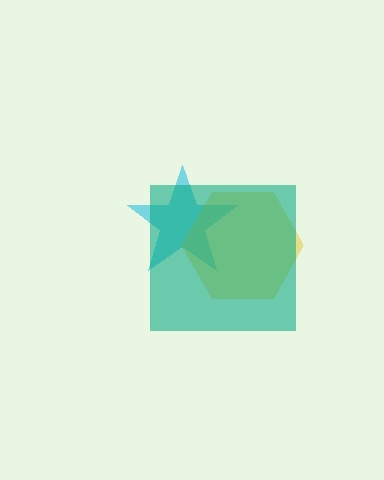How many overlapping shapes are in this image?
There are 3 overlapping shapes in the image.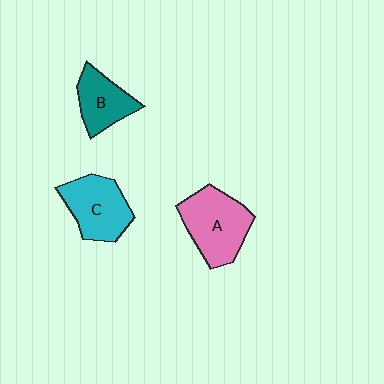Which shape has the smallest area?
Shape B (teal).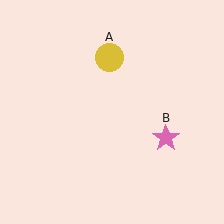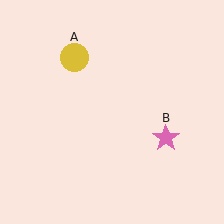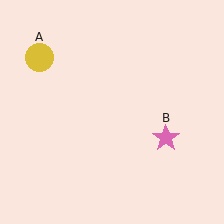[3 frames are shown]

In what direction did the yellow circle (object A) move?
The yellow circle (object A) moved left.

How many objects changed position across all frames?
1 object changed position: yellow circle (object A).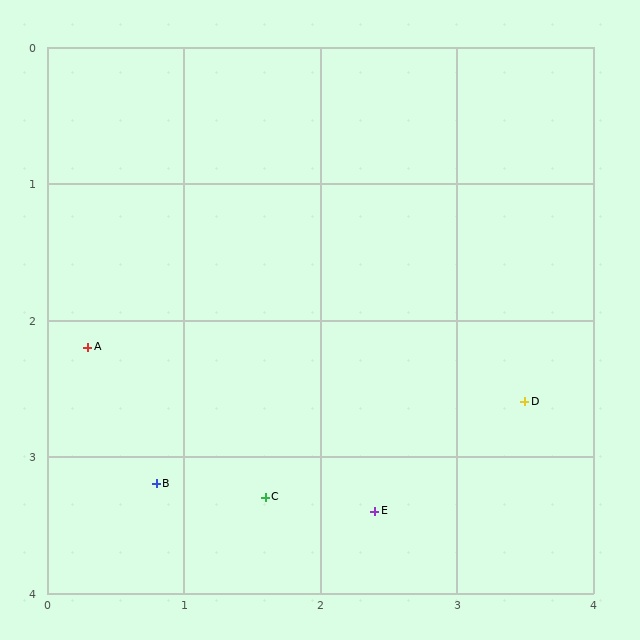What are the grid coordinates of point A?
Point A is at approximately (0.3, 2.2).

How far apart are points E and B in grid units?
Points E and B are about 1.6 grid units apart.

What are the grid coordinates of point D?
Point D is at approximately (3.5, 2.6).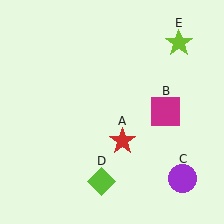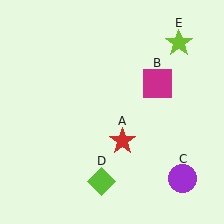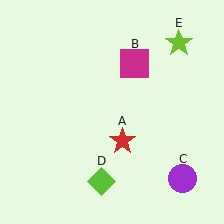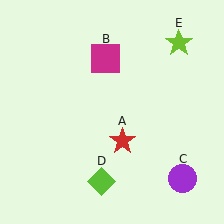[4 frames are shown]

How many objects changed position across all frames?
1 object changed position: magenta square (object B).